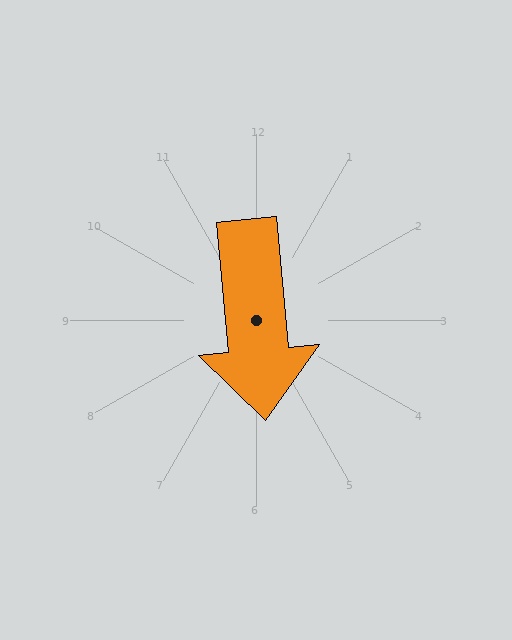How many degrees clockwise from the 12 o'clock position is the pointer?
Approximately 174 degrees.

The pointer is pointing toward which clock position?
Roughly 6 o'clock.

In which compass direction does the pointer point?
South.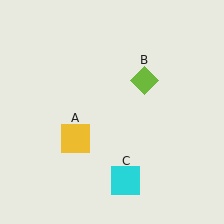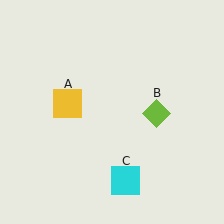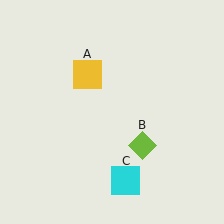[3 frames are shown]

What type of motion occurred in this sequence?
The yellow square (object A), lime diamond (object B) rotated clockwise around the center of the scene.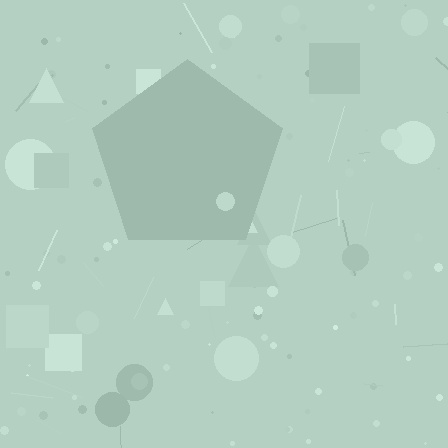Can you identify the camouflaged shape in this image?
The camouflaged shape is a pentagon.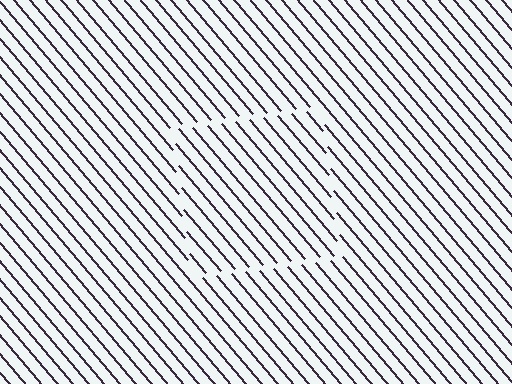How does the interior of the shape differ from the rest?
The interior of the shape contains the same grating, shifted by half a period — the contour is defined by the phase discontinuity where line-ends from the inner and outer gratings abut.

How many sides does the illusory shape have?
4 sides — the line-ends trace a square.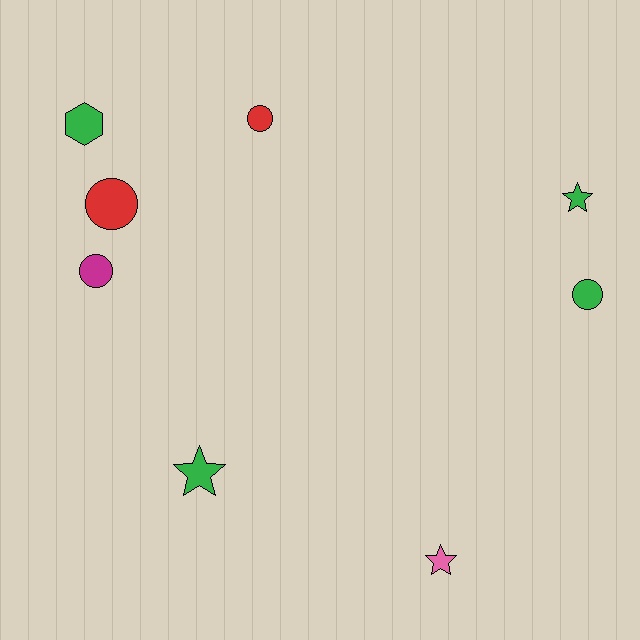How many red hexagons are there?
There are no red hexagons.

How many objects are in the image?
There are 8 objects.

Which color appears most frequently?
Green, with 4 objects.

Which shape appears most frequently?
Circle, with 4 objects.